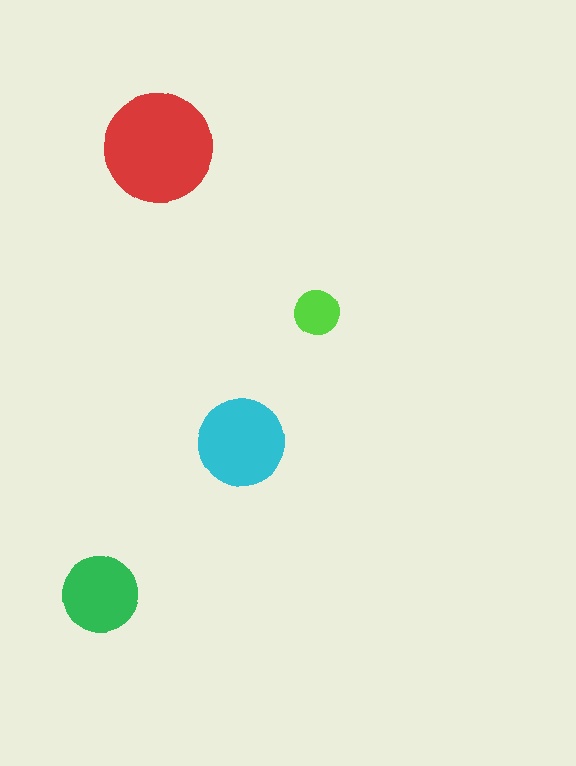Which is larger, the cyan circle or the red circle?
The red one.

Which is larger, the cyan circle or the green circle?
The cyan one.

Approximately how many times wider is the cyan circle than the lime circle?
About 2 times wider.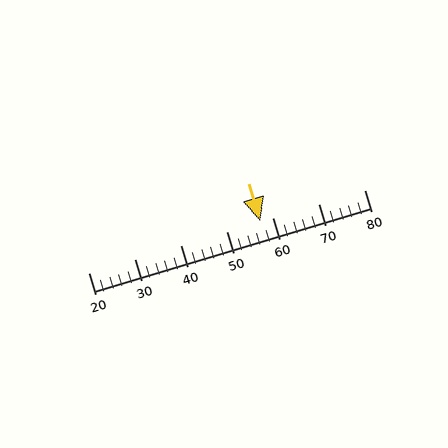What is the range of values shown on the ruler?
The ruler shows values from 20 to 80.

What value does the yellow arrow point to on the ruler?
The yellow arrow points to approximately 57.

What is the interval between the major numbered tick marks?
The major tick marks are spaced 10 units apart.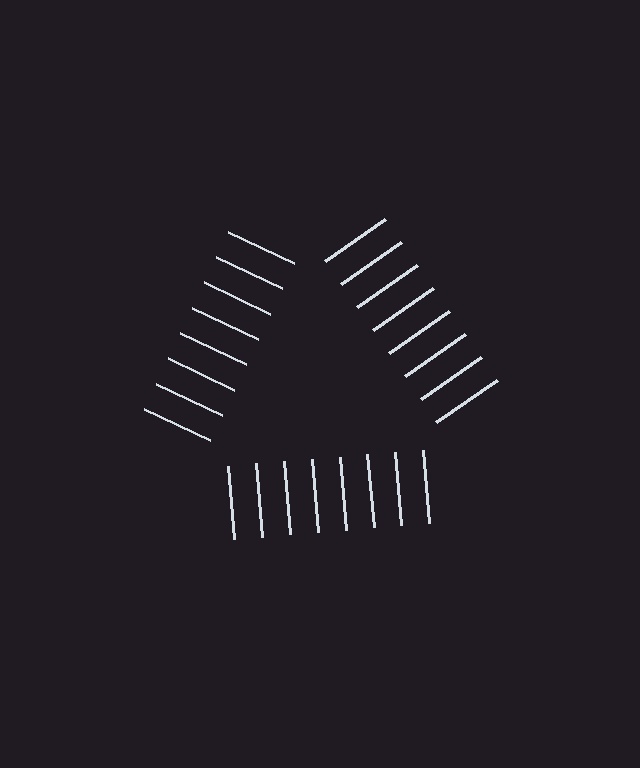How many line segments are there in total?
24 — 8 along each of the 3 edges.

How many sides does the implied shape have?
3 sides — the line-ends trace a triangle.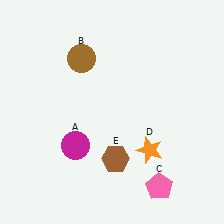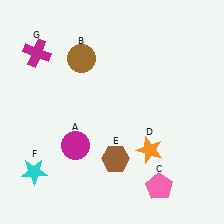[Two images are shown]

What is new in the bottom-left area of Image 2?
A cyan star (F) was added in the bottom-left area of Image 2.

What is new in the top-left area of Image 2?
A magenta cross (G) was added in the top-left area of Image 2.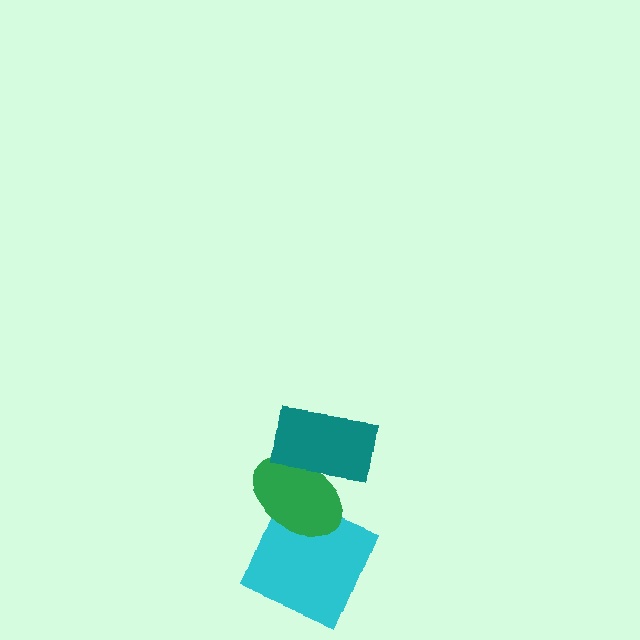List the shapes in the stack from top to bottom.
From top to bottom: the teal rectangle, the green ellipse, the cyan square.